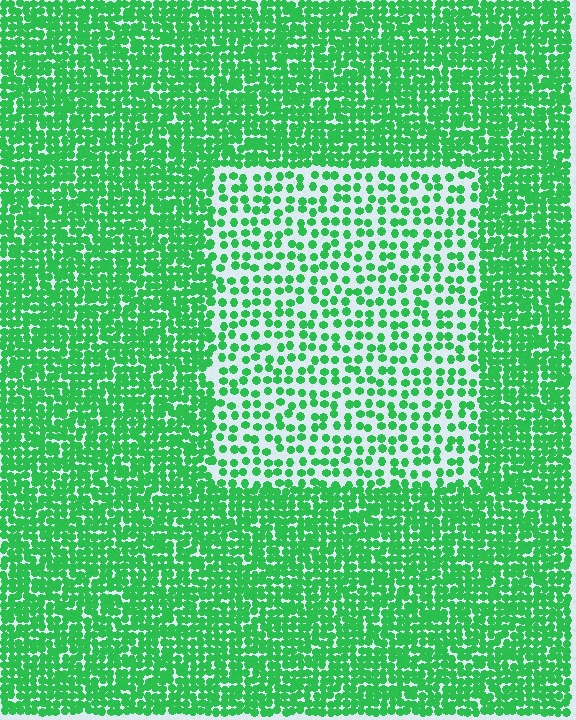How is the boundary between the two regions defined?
The boundary is defined by a change in element density (approximately 2.2x ratio). All elements are the same color, size, and shape.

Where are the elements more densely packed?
The elements are more densely packed outside the rectangle boundary.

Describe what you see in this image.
The image contains small green elements arranged at two different densities. A rectangle-shaped region is visible where the elements are less densely packed than the surrounding area.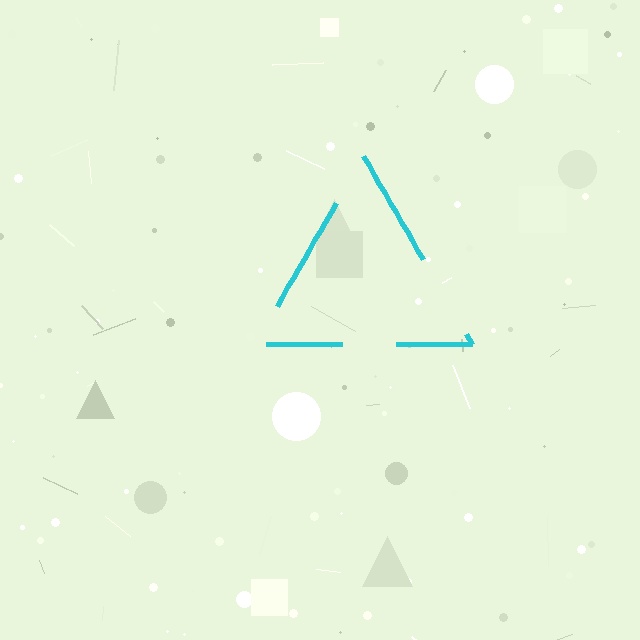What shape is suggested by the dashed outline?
The dashed outline suggests a triangle.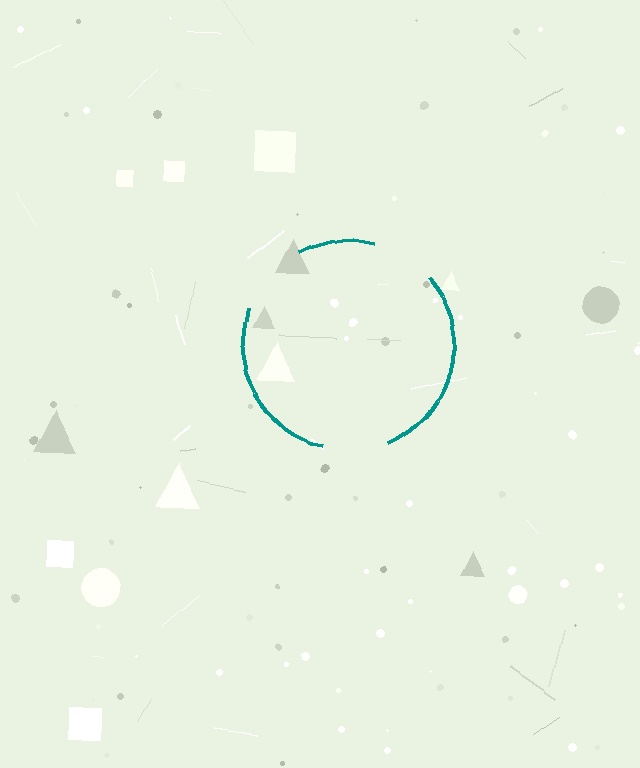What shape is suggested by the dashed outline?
The dashed outline suggests a circle.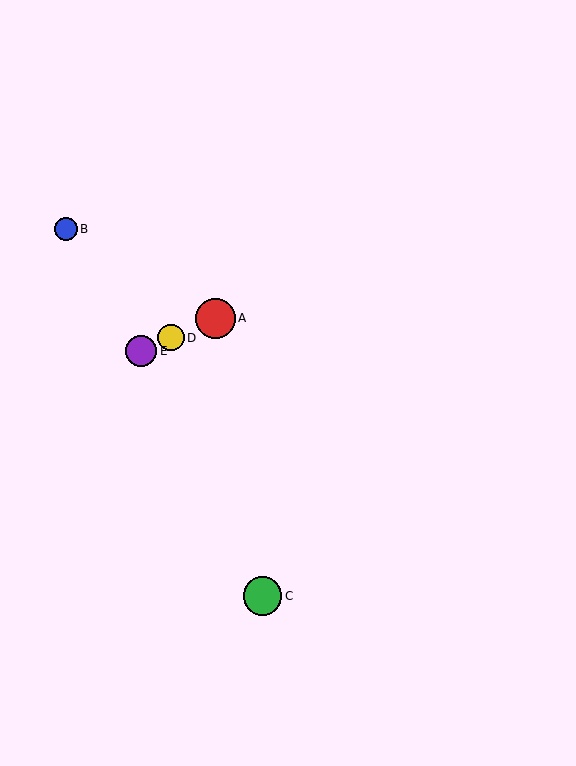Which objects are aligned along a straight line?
Objects A, D, E are aligned along a straight line.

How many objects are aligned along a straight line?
3 objects (A, D, E) are aligned along a straight line.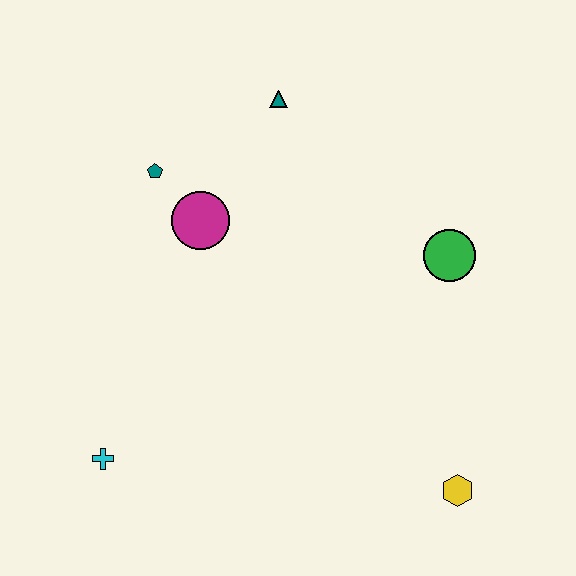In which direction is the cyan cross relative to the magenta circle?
The cyan cross is below the magenta circle.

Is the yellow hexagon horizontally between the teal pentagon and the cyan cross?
No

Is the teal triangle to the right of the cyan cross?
Yes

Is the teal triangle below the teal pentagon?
No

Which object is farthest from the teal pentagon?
The yellow hexagon is farthest from the teal pentagon.